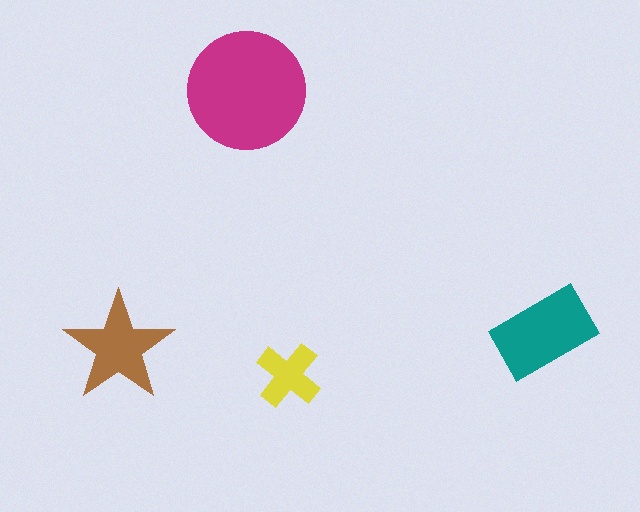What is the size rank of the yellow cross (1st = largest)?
4th.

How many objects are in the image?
There are 4 objects in the image.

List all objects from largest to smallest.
The magenta circle, the teal rectangle, the brown star, the yellow cross.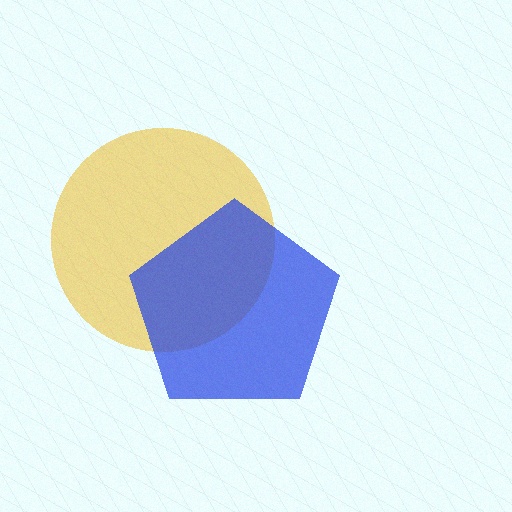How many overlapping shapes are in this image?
There are 2 overlapping shapes in the image.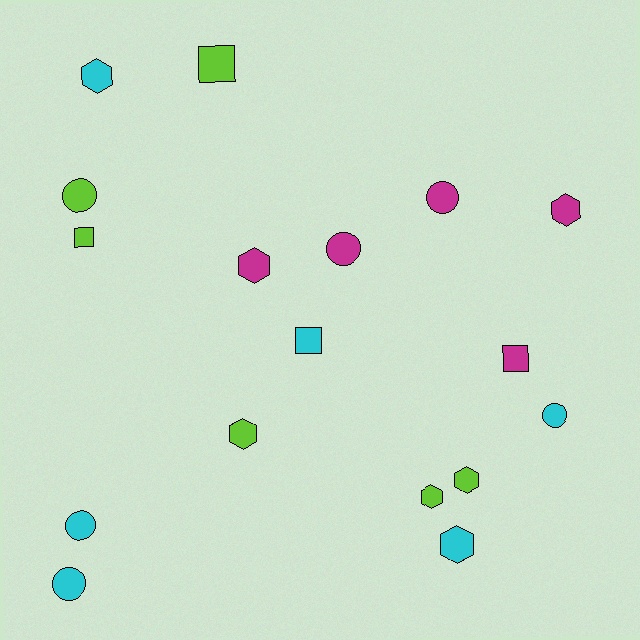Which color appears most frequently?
Lime, with 6 objects.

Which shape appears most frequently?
Hexagon, with 7 objects.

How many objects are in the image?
There are 17 objects.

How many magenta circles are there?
There are 2 magenta circles.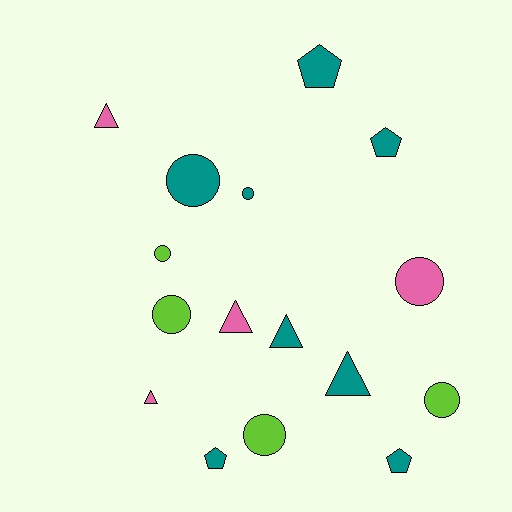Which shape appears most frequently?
Circle, with 7 objects.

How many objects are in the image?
There are 16 objects.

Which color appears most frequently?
Teal, with 8 objects.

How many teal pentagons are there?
There are 4 teal pentagons.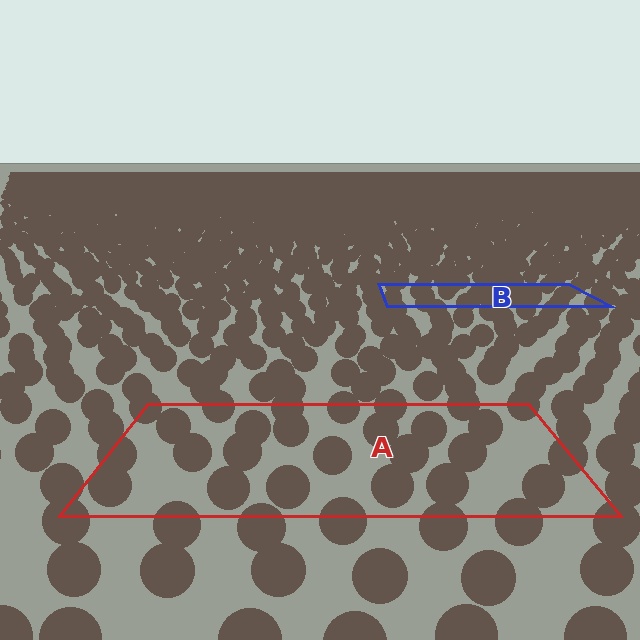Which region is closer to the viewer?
Region A is closer. The texture elements there are larger and more spread out.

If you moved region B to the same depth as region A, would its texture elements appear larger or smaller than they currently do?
They would appear larger. At a closer depth, the same texture elements are projected at a bigger on-screen size.